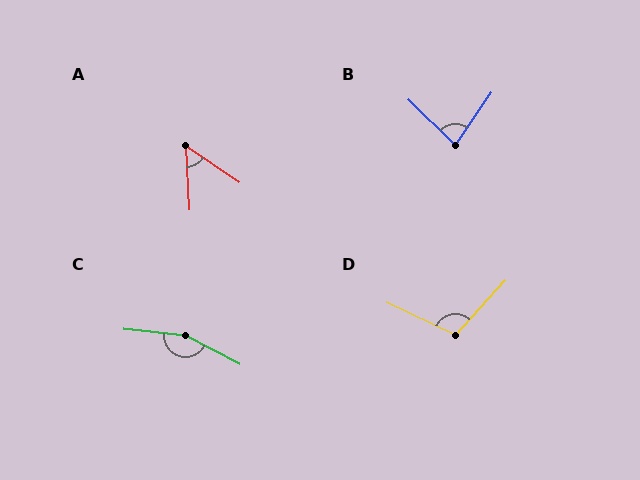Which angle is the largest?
C, at approximately 158 degrees.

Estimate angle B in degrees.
Approximately 80 degrees.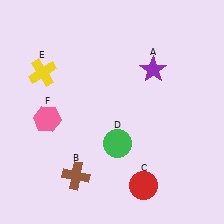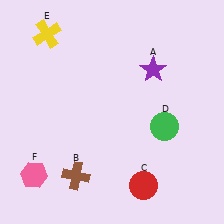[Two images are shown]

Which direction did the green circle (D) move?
The green circle (D) moved right.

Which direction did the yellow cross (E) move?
The yellow cross (E) moved up.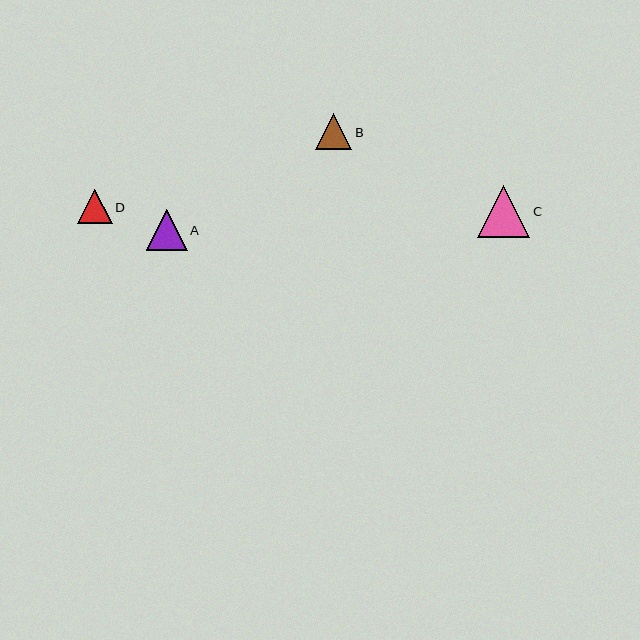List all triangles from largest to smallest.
From largest to smallest: C, A, B, D.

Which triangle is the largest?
Triangle C is the largest with a size of approximately 52 pixels.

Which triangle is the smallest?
Triangle D is the smallest with a size of approximately 35 pixels.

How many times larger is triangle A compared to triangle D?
Triangle A is approximately 1.2 times the size of triangle D.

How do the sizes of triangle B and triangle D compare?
Triangle B and triangle D are approximately the same size.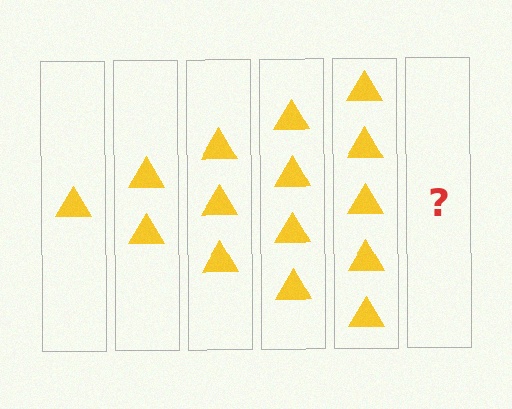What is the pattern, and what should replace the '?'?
The pattern is that each step adds one more triangle. The '?' should be 6 triangles.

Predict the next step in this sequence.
The next step is 6 triangles.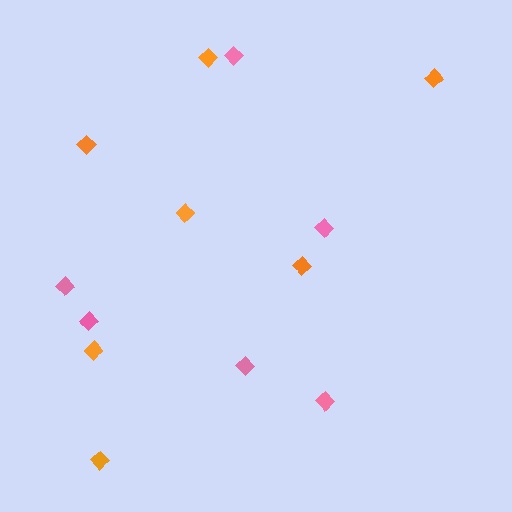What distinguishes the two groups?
There are 2 groups: one group of pink diamonds (6) and one group of orange diamonds (7).